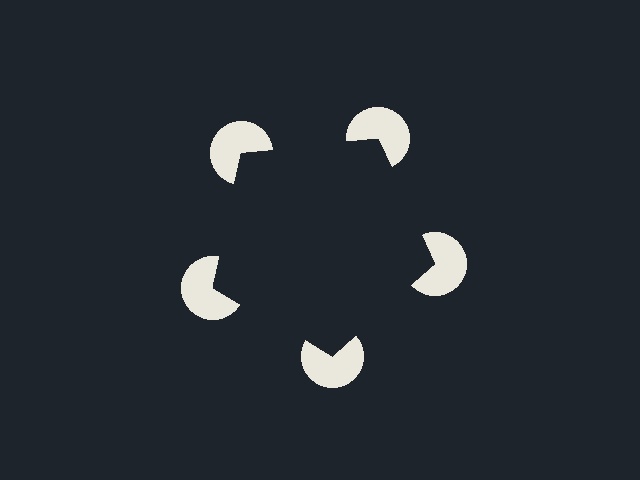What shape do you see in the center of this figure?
An illusory pentagon — its edges are inferred from the aligned wedge cuts in the pac-man discs, not physically drawn.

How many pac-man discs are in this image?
There are 5 — one at each vertex of the illusory pentagon.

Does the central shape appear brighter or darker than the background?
It typically appears slightly darker than the background, even though no actual brightness change is drawn.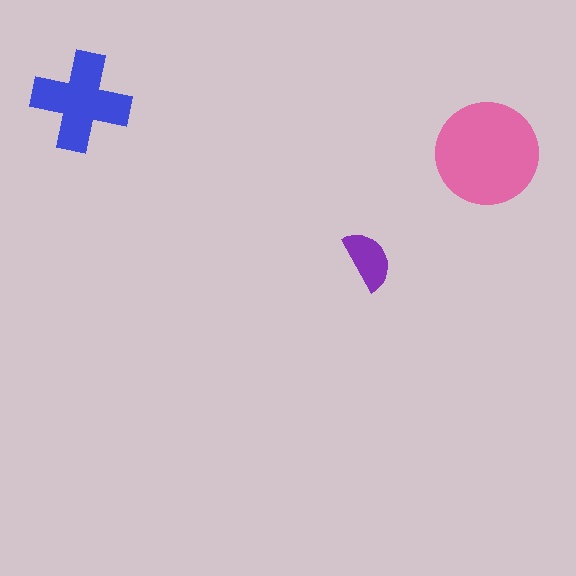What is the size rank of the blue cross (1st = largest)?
2nd.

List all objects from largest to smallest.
The pink circle, the blue cross, the purple semicircle.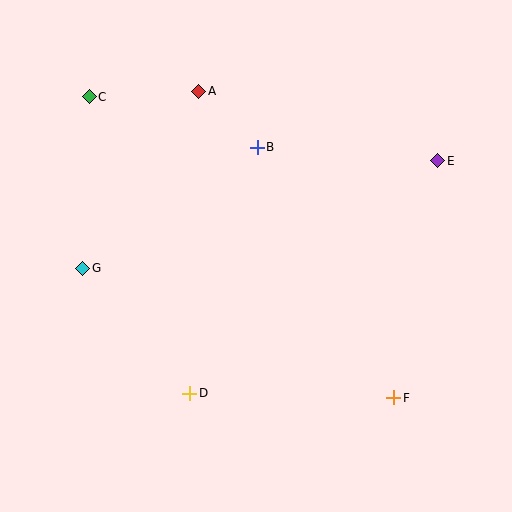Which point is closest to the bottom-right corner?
Point F is closest to the bottom-right corner.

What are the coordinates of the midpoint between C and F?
The midpoint between C and F is at (241, 247).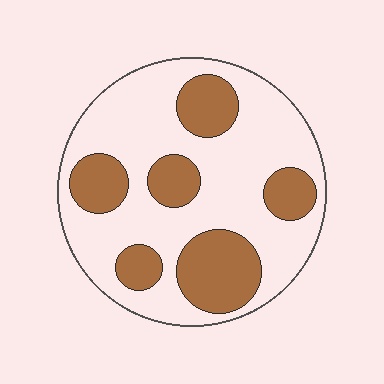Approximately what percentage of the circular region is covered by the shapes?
Approximately 30%.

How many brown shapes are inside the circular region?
6.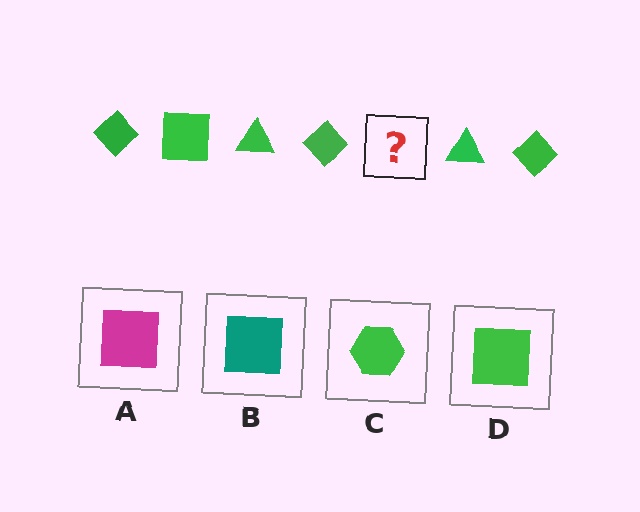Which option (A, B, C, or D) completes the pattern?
D.